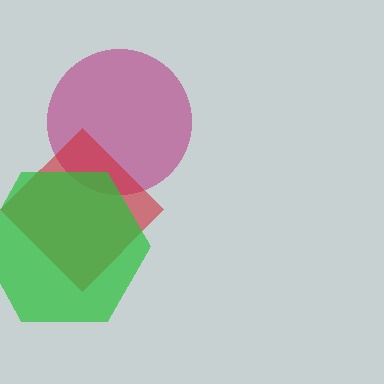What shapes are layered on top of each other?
The layered shapes are: a magenta circle, a red diamond, a green hexagon.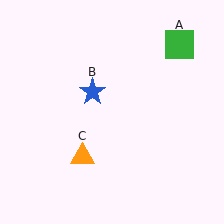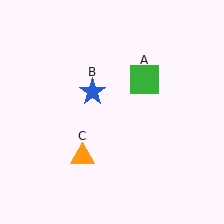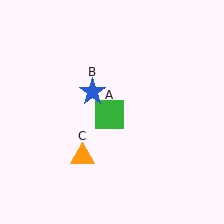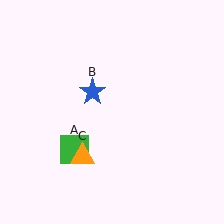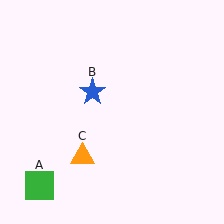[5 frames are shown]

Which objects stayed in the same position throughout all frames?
Blue star (object B) and orange triangle (object C) remained stationary.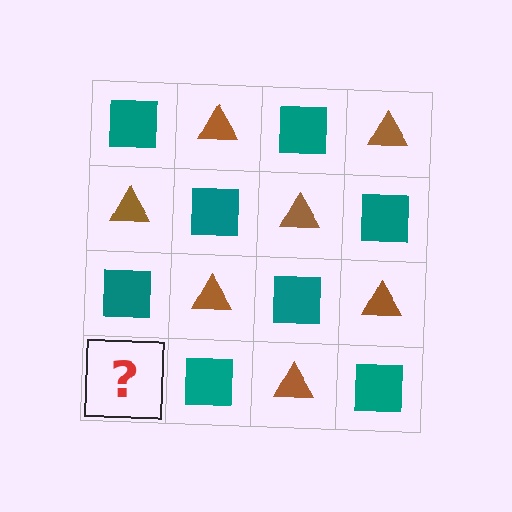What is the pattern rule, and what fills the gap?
The rule is that it alternates teal square and brown triangle in a checkerboard pattern. The gap should be filled with a brown triangle.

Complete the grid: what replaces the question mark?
The question mark should be replaced with a brown triangle.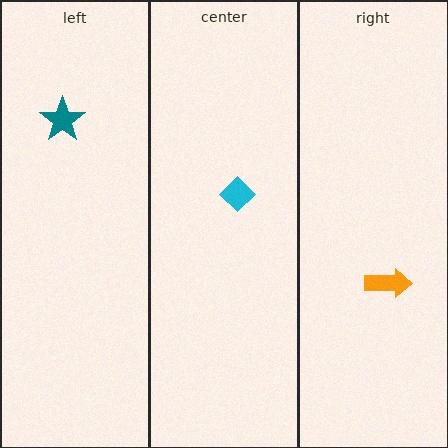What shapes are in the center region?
The cyan diamond.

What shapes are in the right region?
The orange arrow.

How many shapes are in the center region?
1.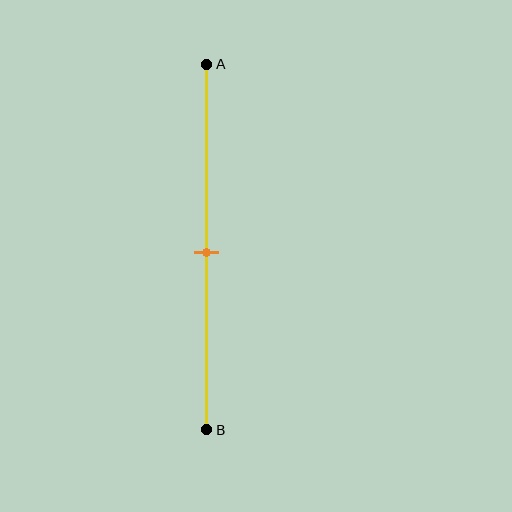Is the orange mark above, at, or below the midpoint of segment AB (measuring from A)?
The orange mark is approximately at the midpoint of segment AB.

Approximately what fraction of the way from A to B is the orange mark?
The orange mark is approximately 50% of the way from A to B.